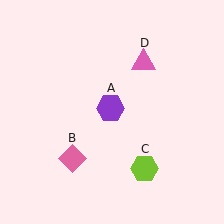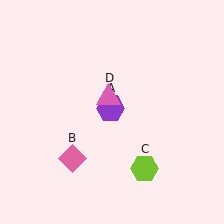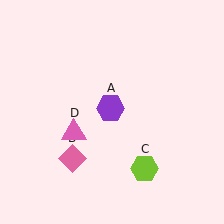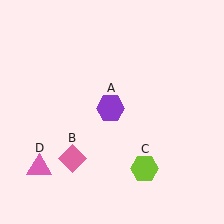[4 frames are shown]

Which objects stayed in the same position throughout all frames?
Purple hexagon (object A) and pink diamond (object B) and lime hexagon (object C) remained stationary.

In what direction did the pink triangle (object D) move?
The pink triangle (object D) moved down and to the left.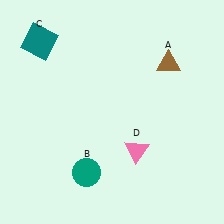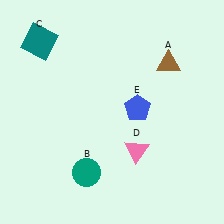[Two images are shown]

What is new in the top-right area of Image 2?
A blue pentagon (E) was added in the top-right area of Image 2.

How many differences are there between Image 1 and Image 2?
There is 1 difference between the two images.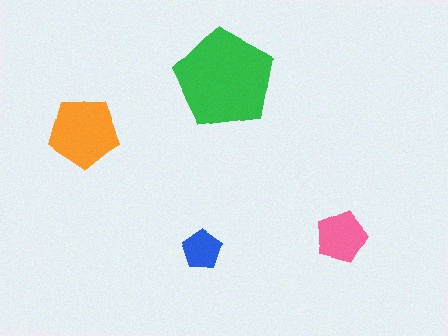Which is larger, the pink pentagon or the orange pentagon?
The orange one.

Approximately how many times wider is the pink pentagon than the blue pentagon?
About 1.5 times wider.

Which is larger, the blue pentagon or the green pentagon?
The green one.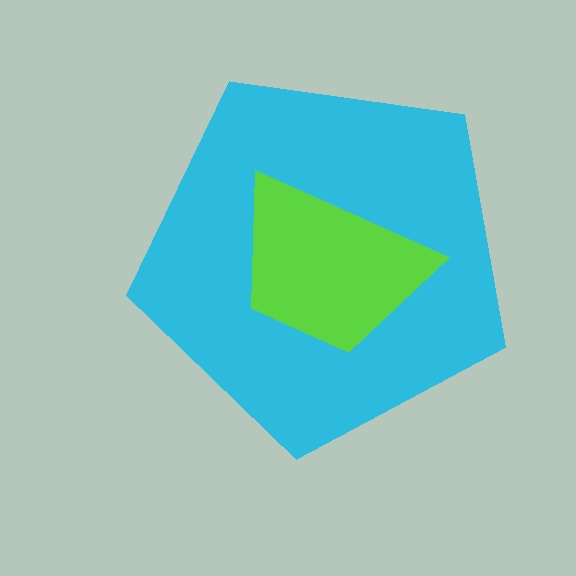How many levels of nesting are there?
2.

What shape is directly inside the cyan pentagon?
The lime trapezoid.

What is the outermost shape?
The cyan pentagon.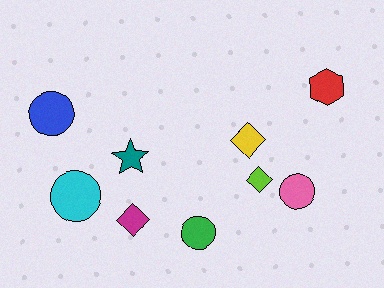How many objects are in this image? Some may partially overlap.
There are 9 objects.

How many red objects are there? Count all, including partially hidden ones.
There is 1 red object.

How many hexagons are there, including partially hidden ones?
There is 1 hexagon.